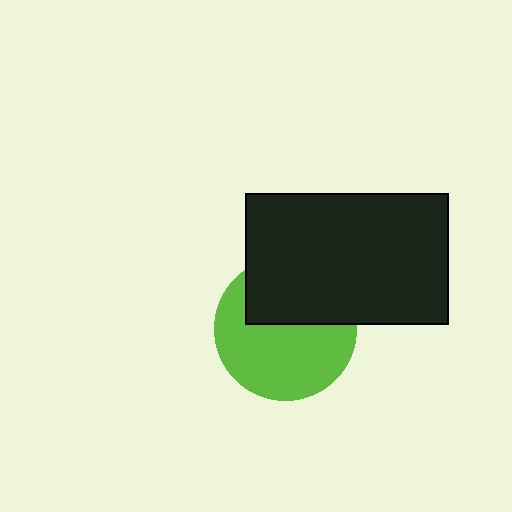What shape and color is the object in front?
The object in front is a black rectangle.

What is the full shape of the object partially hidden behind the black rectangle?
The partially hidden object is a lime circle.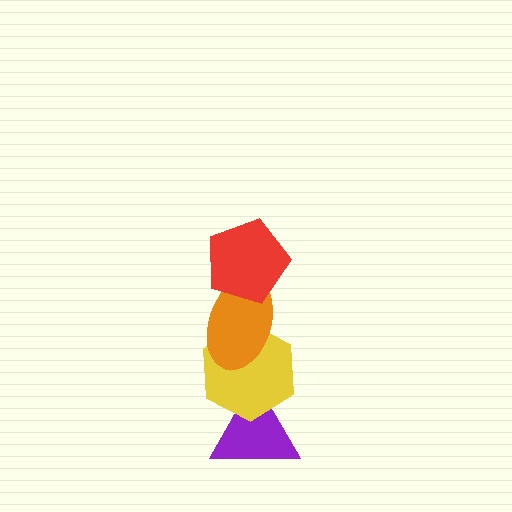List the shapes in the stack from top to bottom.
From top to bottom: the red pentagon, the orange ellipse, the yellow hexagon, the purple triangle.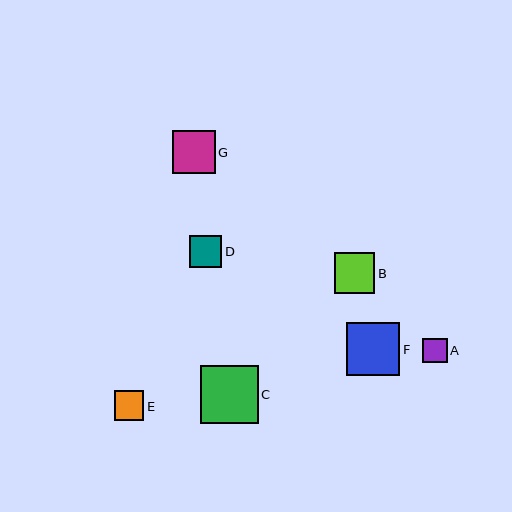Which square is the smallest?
Square A is the smallest with a size of approximately 24 pixels.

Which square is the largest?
Square C is the largest with a size of approximately 58 pixels.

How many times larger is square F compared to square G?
Square F is approximately 1.2 times the size of square G.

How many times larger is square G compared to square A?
Square G is approximately 1.8 times the size of square A.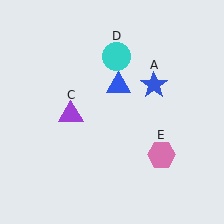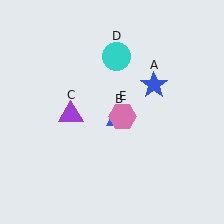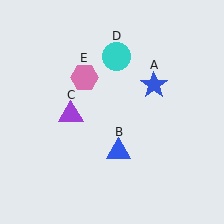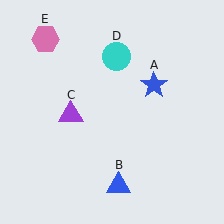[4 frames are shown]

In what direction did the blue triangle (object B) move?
The blue triangle (object B) moved down.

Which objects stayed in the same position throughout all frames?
Blue star (object A) and purple triangle (object C) and cyan circle (object D) remained stationary.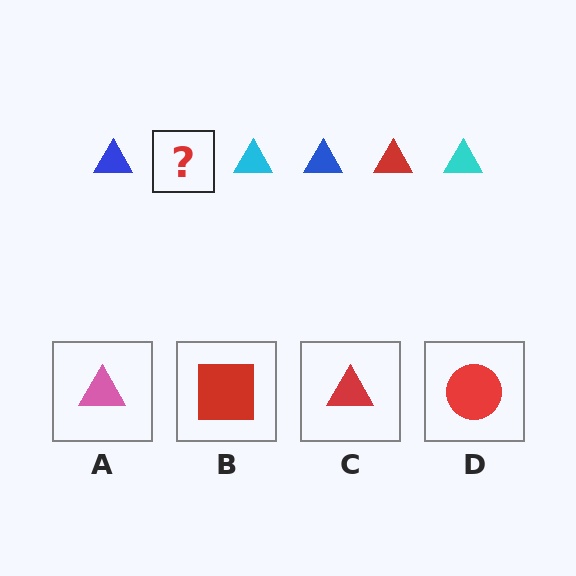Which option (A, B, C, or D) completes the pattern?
C.